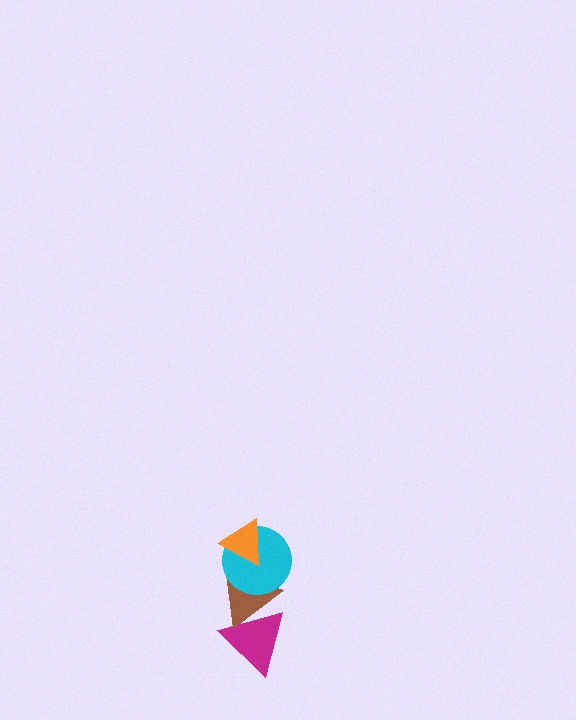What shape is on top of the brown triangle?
The cyan circle is on top of the brown triangle.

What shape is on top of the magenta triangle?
The brown triangle is on top of the magenta triangle.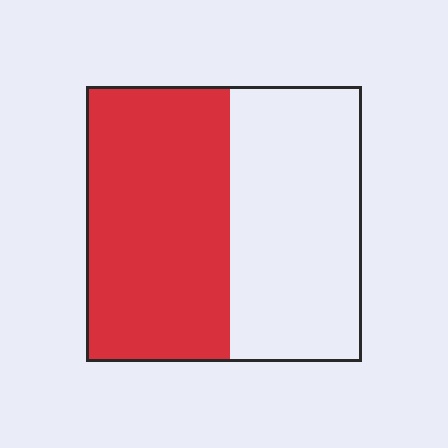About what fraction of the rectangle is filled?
About one half (1/2).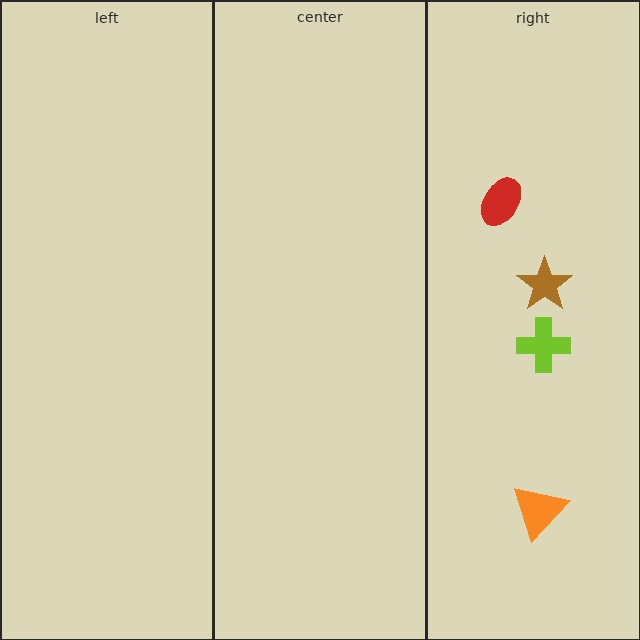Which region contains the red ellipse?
The right region.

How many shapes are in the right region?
4.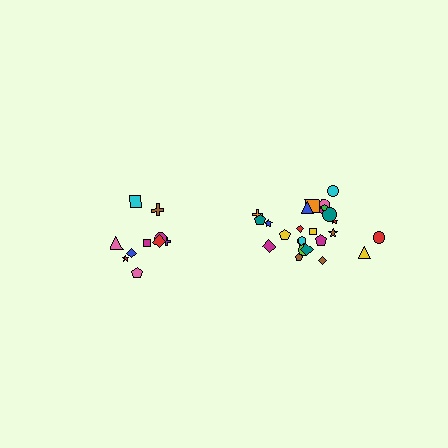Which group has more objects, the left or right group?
The right group.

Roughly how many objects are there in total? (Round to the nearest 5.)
Roughly 35 objects in total.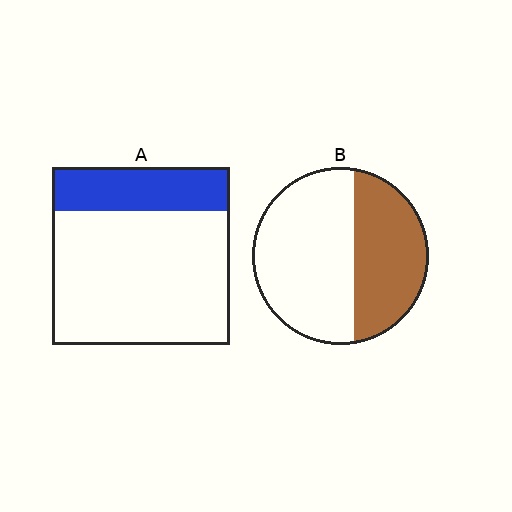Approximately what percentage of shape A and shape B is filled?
A is approximately 25% and B is approximately 40%.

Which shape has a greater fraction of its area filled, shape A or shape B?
Shape B.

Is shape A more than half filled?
No.